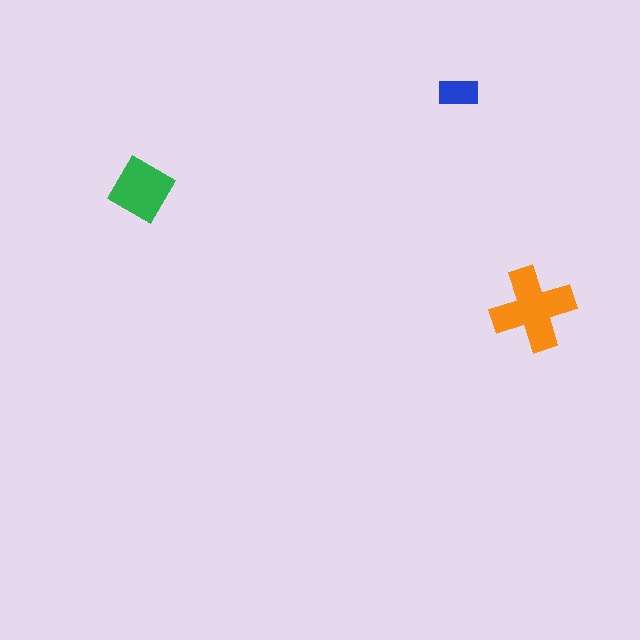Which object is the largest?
The orange cross.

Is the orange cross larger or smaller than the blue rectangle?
Larger.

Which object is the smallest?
The blue rectangle.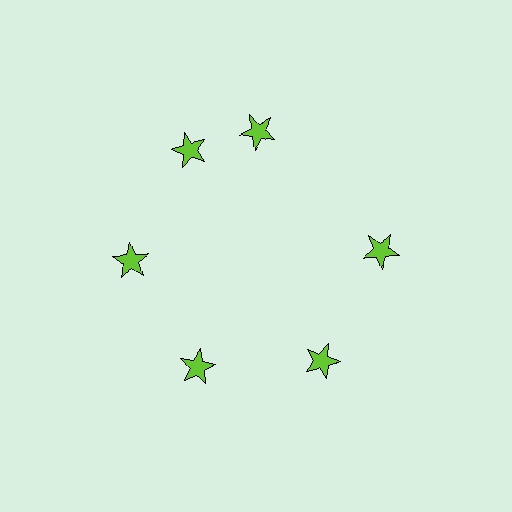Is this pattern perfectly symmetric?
No. The 6 lime stars are arranged in a ring, but one element near the 1 o'clock position is rotated out of alignment along the ring, breaking the 6-fold rotational symmetry.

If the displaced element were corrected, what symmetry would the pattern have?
It would have 6-fold rotational symmetry — the pattern would map onto itself every 60 degrees.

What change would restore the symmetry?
The symmetry would be restored by rotating it back into even spacing with its neighbors so that all 6 stars sit at equal angles and equal distance from the center.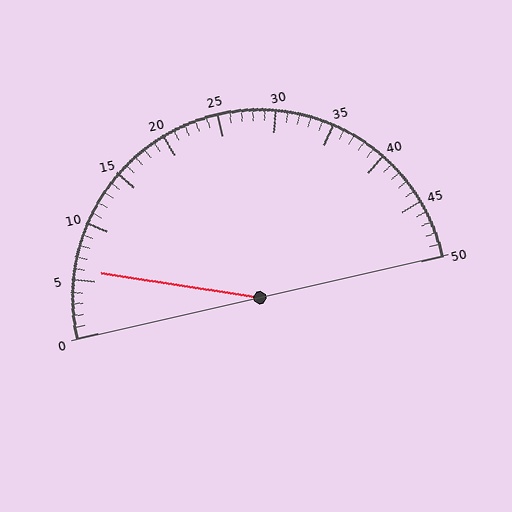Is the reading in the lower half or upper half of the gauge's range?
The reading is in the lower half of the range (0 to 50).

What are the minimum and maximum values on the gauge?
The gauge ranges from 0 to 50.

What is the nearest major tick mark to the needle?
The nearest major tick mark is 5.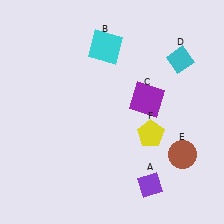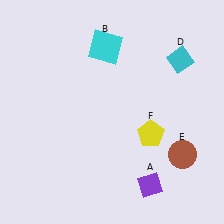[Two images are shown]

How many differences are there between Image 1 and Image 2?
There is 1 difference between the two images.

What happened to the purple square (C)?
The purple square (C) was removed in Image 2. It was in the top-right area of Image 1.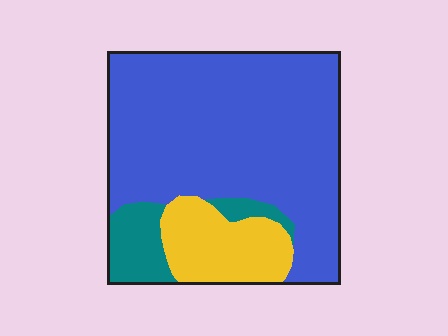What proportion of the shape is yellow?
Yellow takes up between a sixth and a third of the shape.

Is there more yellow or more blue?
Blue.